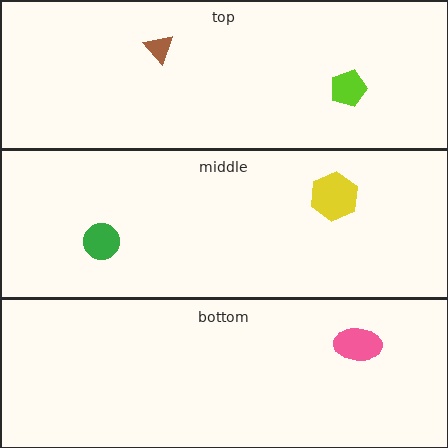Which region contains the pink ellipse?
The bottom region.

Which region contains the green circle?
The middle region.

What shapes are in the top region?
The lime pentagon, the brown triangle.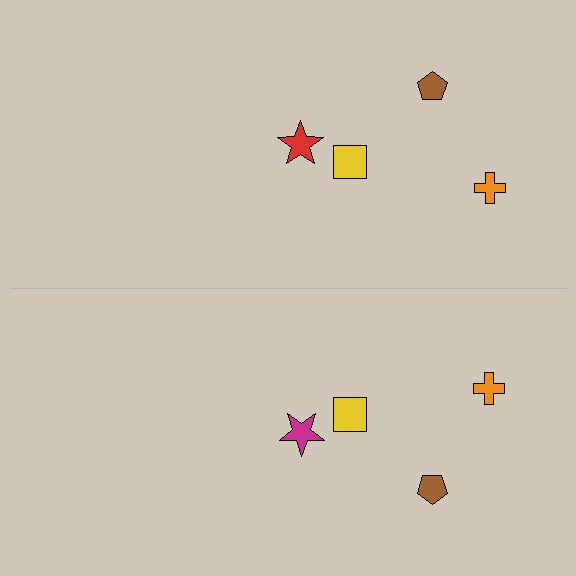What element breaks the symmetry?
The magenta star on the bottom side breaks the symmetry — its mirror counterpart is red.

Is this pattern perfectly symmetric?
No, the pattern is not perfectly symmetric. The magenta star on the bottom side breaks the symmetry — its mirror counterpart is red.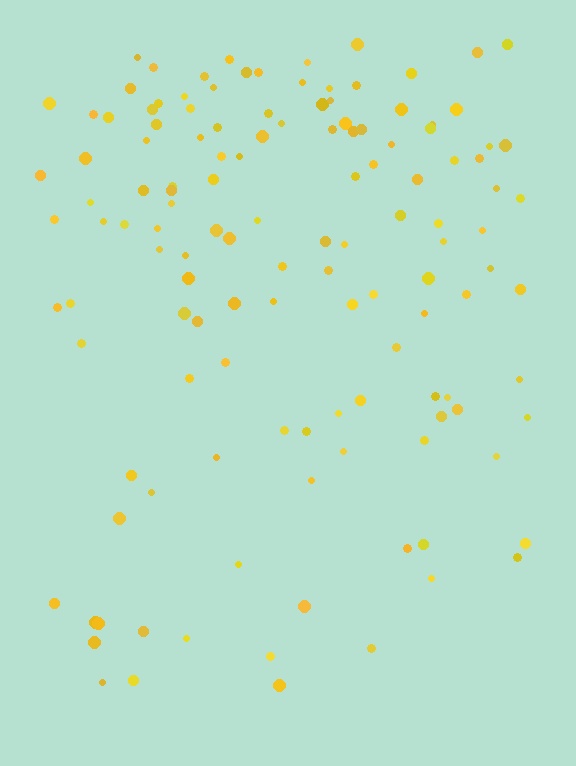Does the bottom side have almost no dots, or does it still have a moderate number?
Still a moderate number, just noticeably fewer than the top.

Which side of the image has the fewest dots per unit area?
The bottom.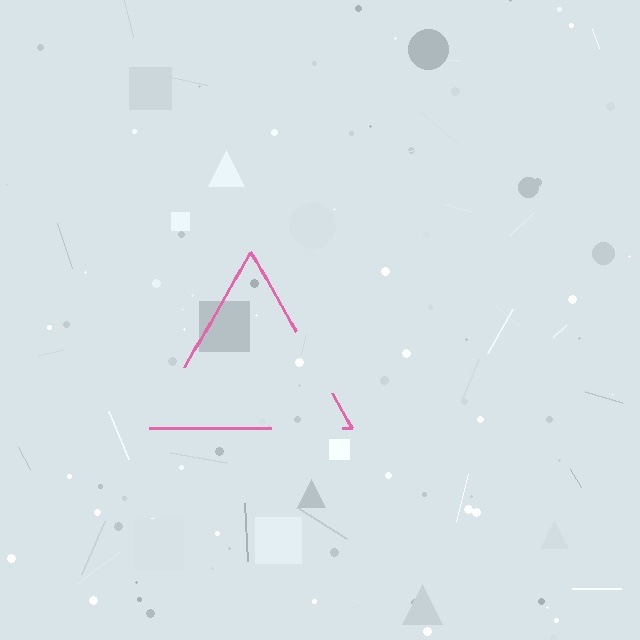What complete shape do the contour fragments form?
The contour fragments form a triangle.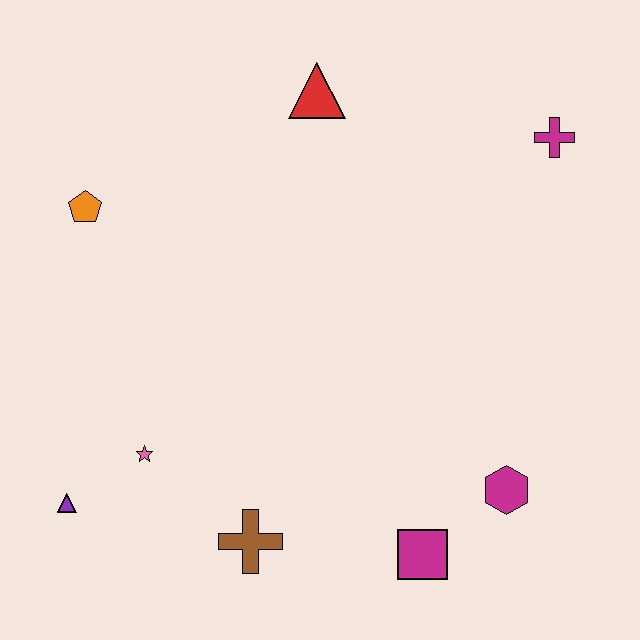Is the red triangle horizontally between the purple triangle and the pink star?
No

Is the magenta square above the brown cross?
No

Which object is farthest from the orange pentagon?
The magenta hexagon is farthest from the orange pentagon.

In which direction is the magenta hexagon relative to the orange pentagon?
The magenta hexagon is to the right of the orange pentagon.